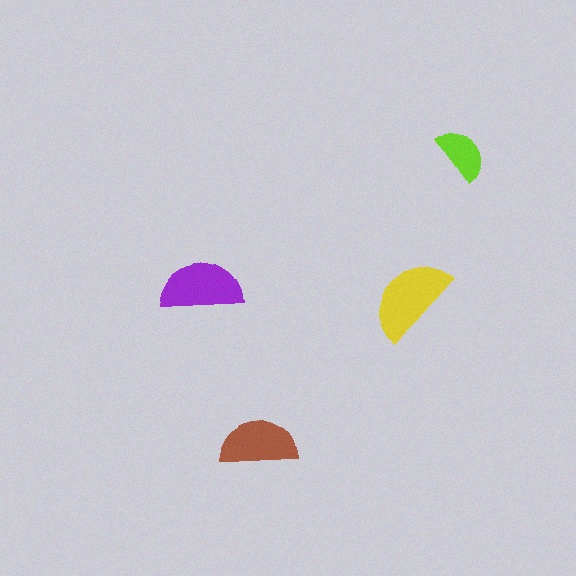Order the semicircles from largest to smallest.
the yellow one, the purple one, the brown one, the lime one.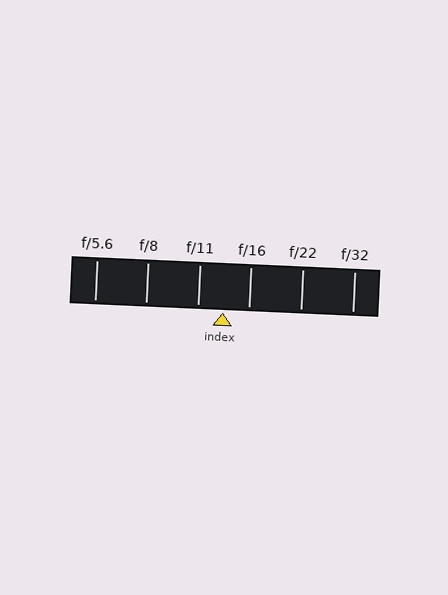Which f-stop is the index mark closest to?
The index mark is closest to f/11.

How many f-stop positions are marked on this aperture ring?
There are 6 f-stop positions marked.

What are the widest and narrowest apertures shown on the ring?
The widest aperture shown is f/5.6 and the narrowest is f/32.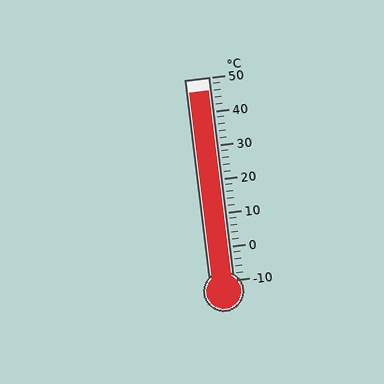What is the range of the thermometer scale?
The thermometer scale ranges from -10°C to 50°C.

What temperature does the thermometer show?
The thermometer shows approximately 46°C.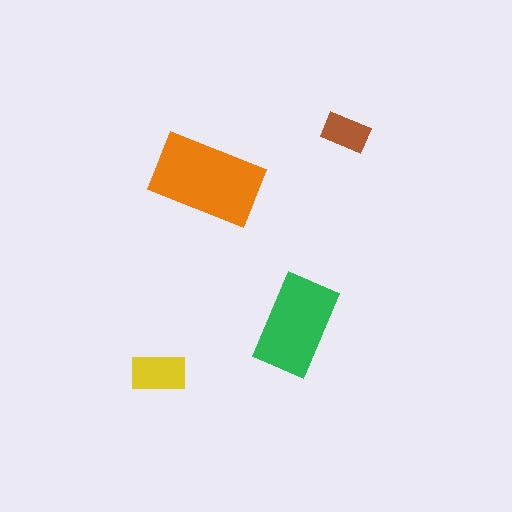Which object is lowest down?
The yellow rectangle is bottommost.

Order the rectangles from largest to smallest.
the orange one, the green one, the yellow one, the brown one.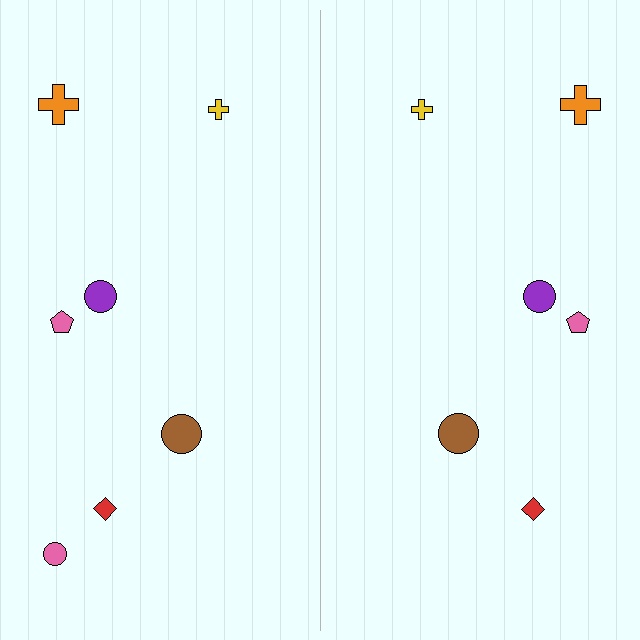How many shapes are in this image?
There are 13 shapes in this image.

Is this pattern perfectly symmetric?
No, the pattern is not perfectly symmetric. A pink circle is missing from the right side.